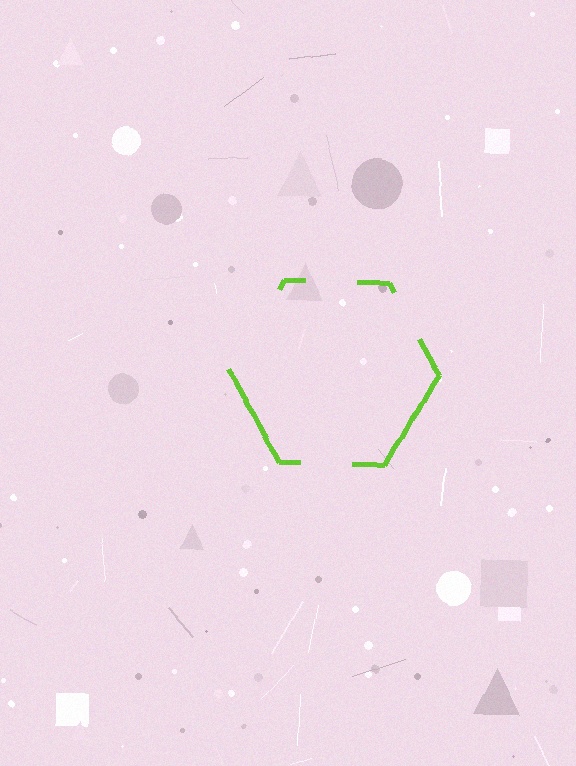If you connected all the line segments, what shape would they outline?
They would outline a hexagon.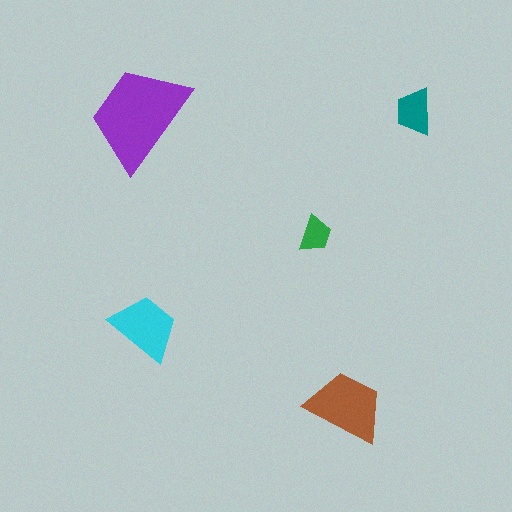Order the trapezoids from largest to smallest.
the purple one, the brown one, the cyan one, the teal one, the green one.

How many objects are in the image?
There are 5 objects in the image.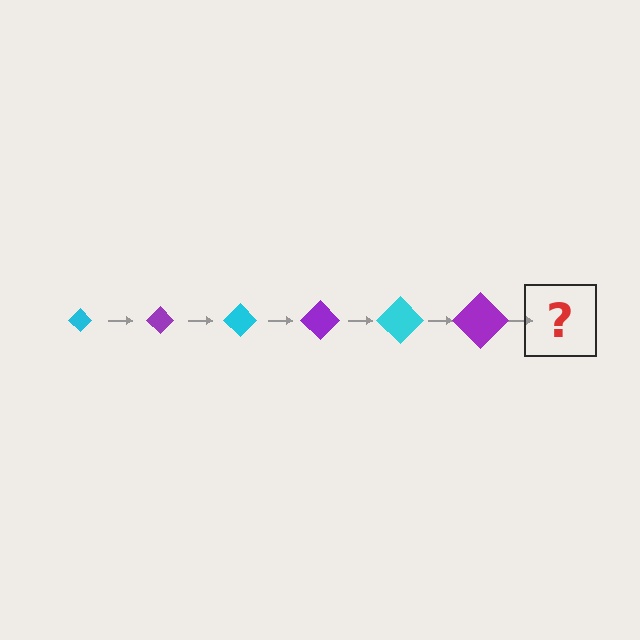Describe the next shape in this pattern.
It should be a cyan diamond, larger than the previous one.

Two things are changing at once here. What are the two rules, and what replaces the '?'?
The two rules are that the diamond grows larger each step and the color cycles through cyan and purple. The '?' should be a cyan diamond, larger than the previous one.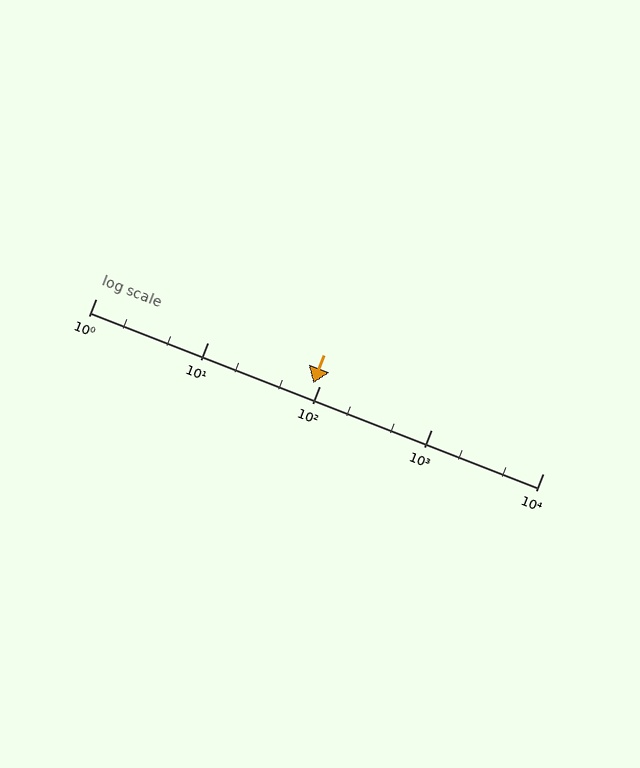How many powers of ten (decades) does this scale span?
The scale spans 4 decades, from 1 to 10000.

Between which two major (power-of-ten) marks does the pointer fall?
The pointer is between 10 and 100.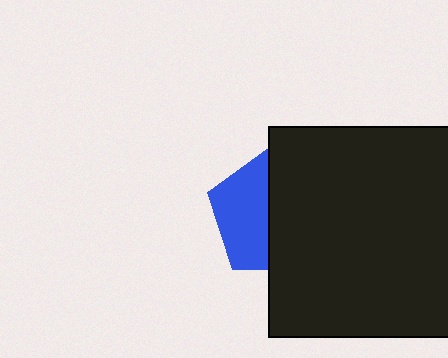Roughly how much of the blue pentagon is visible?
A small part of it is visible (roughly 44%).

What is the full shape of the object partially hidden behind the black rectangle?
The partially hidden object is a blue pentagon.